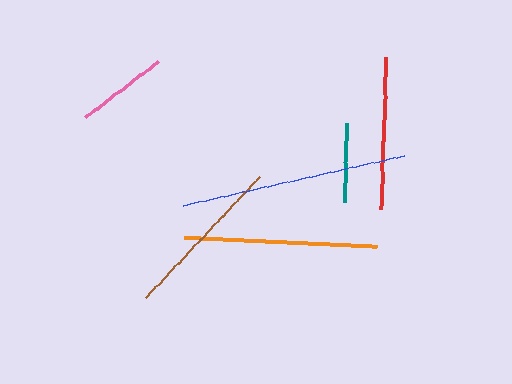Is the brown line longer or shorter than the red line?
The brown line is longer than the red line.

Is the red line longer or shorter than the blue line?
The blue line is longer than the red line.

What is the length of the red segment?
The red segment is approximately 152 pixels long.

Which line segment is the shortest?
The teal line is the shortest at approximately 79 pixels.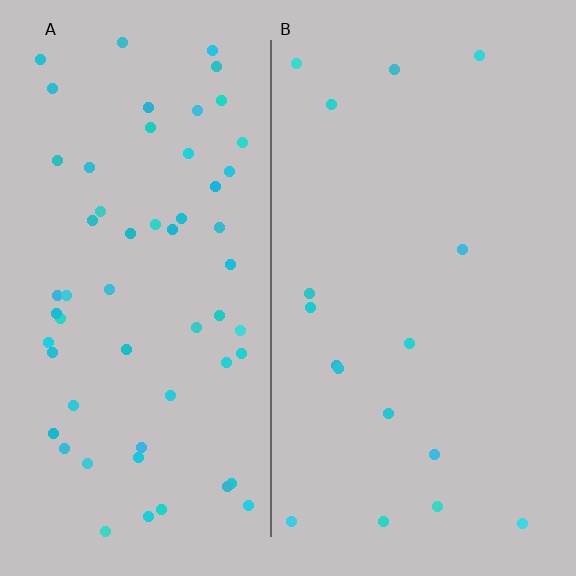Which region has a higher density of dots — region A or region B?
A (the left).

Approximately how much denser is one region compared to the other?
Approximately 3.5× — region A over region B.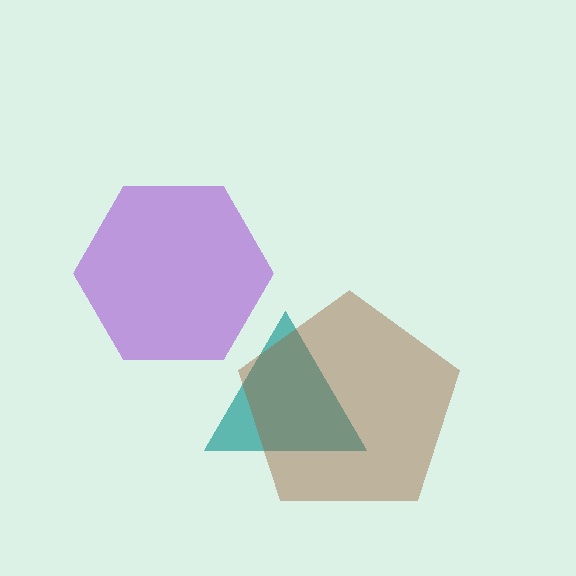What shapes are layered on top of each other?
The layered shapes are: a purple hexagon, a teal triangle, a brown pentagon.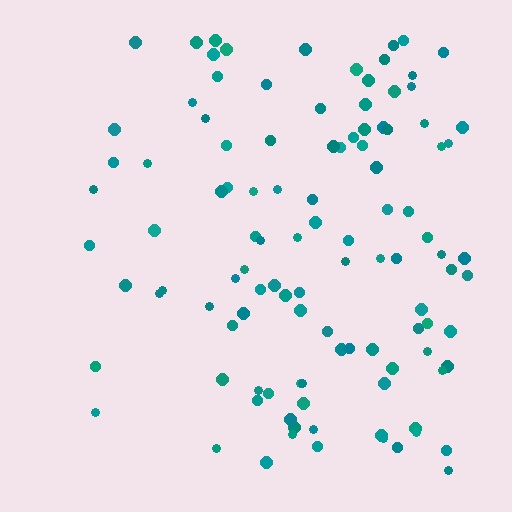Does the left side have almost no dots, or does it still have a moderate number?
Still a moderate number, just noticeably fewer than the right.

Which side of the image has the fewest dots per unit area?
The left.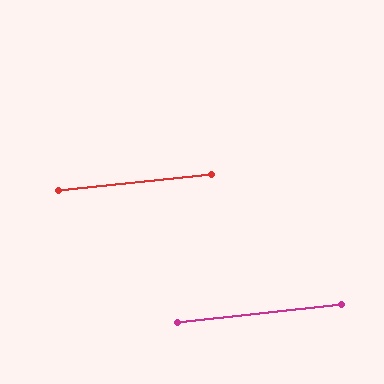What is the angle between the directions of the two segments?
Approximately 1 degree.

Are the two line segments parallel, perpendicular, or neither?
Parallel — their directions differ by only 0.6°.